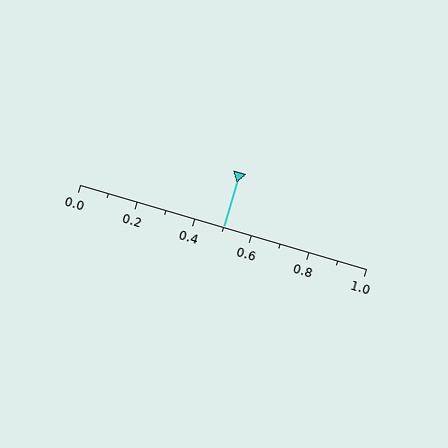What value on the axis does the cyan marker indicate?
The marker indicates approximately 0.5.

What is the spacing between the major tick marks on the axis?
The major ticks are spaced 0.2 apart.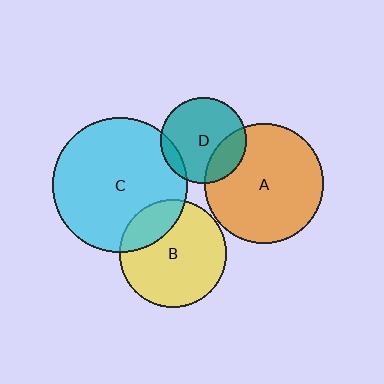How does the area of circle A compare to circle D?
Approximately 1.9 times.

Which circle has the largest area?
Circle C (cyan).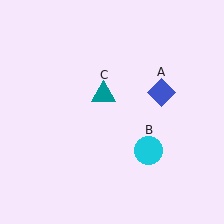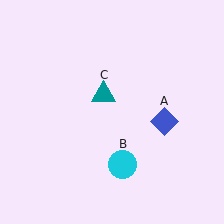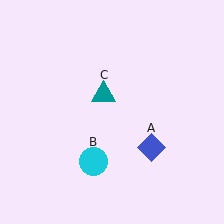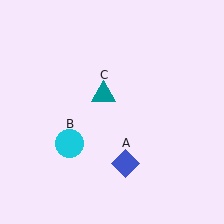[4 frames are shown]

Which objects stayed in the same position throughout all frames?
Teal triangle (object C) remained stationary.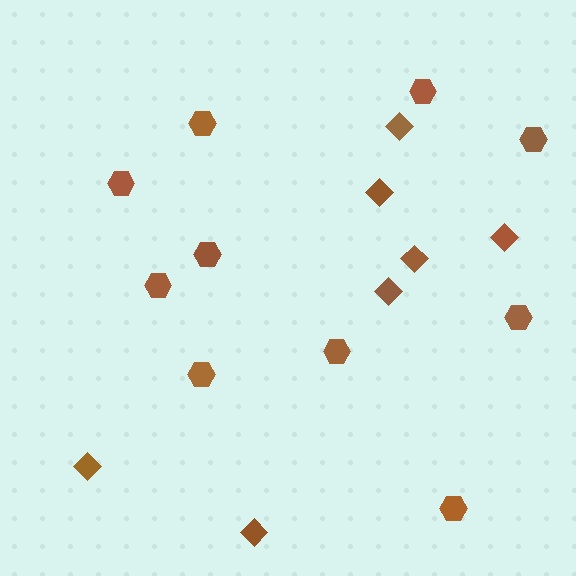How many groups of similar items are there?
There are 2 groups: one group of hexagons (10) and one group of diamonds (7).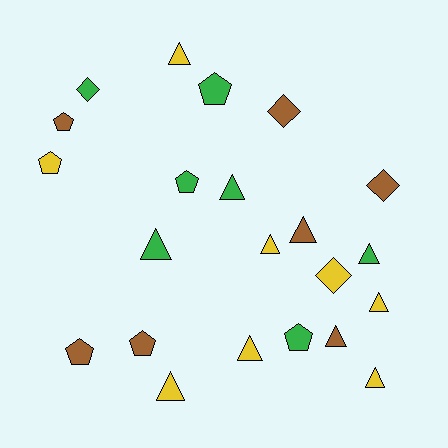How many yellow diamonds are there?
There is 1 yellow diamond.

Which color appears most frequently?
Yellow, with 8 objects.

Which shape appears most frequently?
Triangle, with 11 objects.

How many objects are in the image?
There are 22 objects.